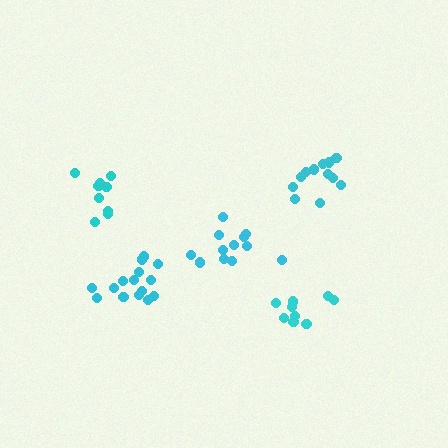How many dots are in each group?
Group 1: 12 dots, Group 2: 12 dots, Group 3: 9 dots, Group 4: 9 dots, Group 5: 15 dots (57 total).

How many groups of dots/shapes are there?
There are 5 groups.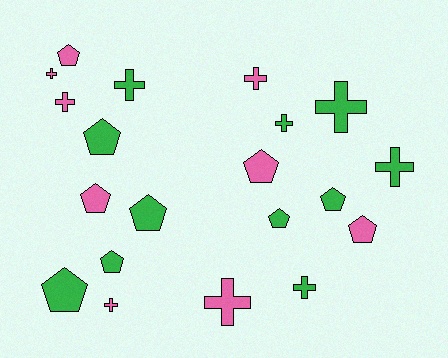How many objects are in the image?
There are 20 objects.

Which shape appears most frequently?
Cross, with 10 objects.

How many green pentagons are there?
There are 6 green pentagons.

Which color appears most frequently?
Green, with 11 objects.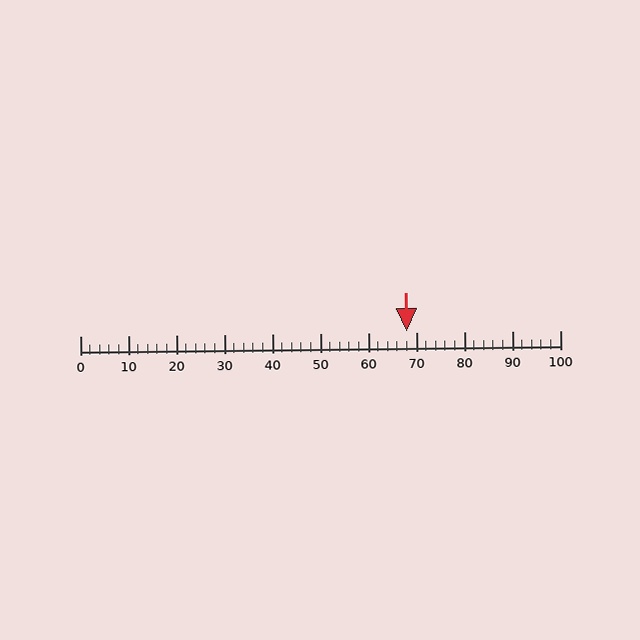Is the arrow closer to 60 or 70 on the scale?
The arrow is closer to 70.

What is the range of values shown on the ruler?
The ruler shows values from 0 to 100.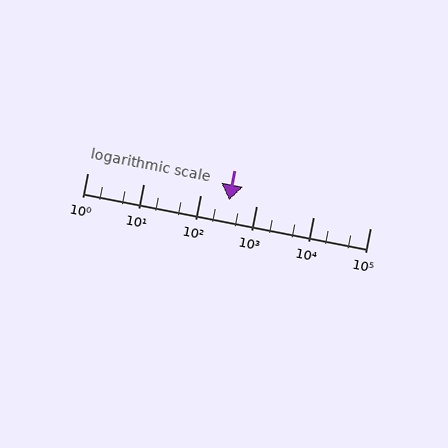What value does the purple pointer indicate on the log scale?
The pointer indicates approximately 320.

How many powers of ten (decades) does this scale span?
The scale spans 5 decades, from 1 to 100000.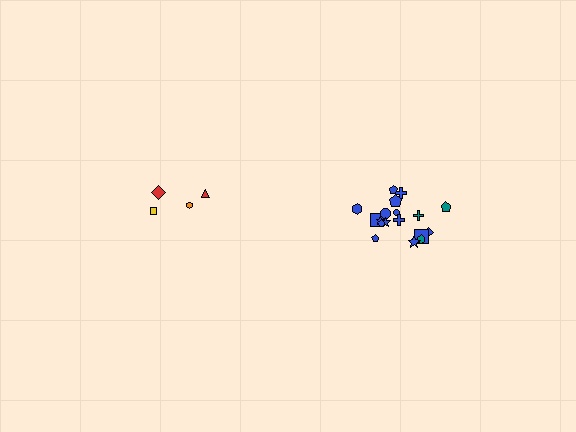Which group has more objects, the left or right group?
The right group.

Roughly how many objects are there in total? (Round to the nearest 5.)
Roughly 20 objects in total.